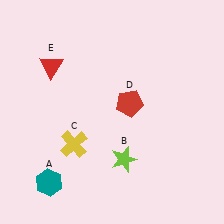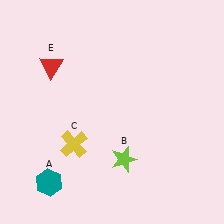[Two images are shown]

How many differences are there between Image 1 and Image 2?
There is 1 difference between the two images.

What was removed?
The red pentagon (D) was removed in Image 2.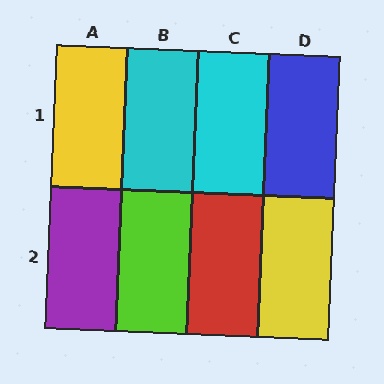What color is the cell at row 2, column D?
Yellow.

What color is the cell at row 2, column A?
Purple.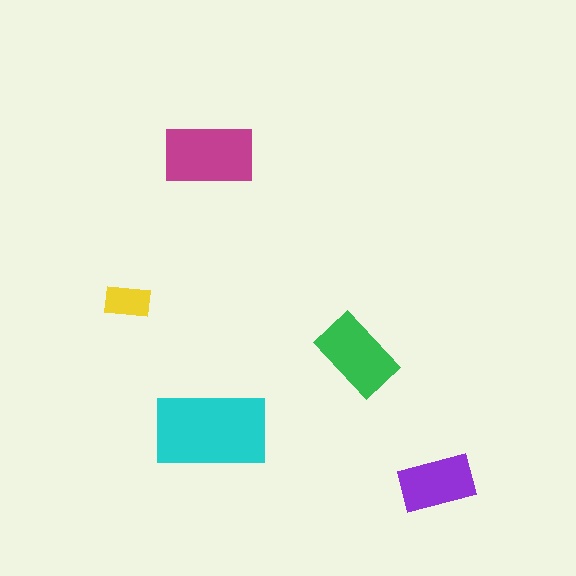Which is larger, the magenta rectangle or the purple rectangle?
The magenta one.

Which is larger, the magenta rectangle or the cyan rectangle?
The cyan one.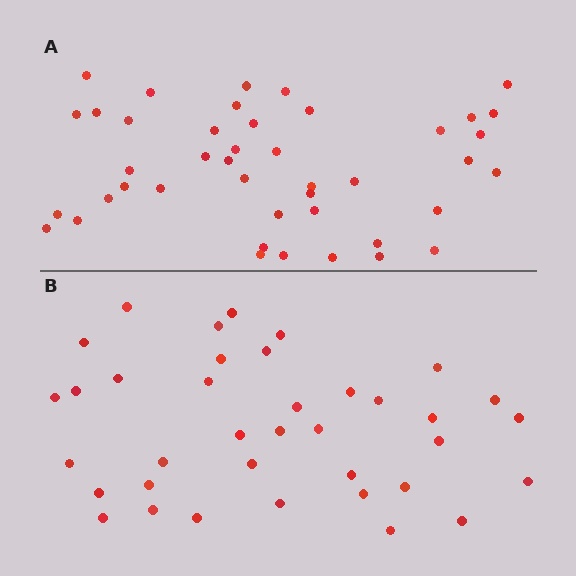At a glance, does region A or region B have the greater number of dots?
Region A (the top region) has more dots.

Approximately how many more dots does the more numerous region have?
Region A has about 6 more dots than region B.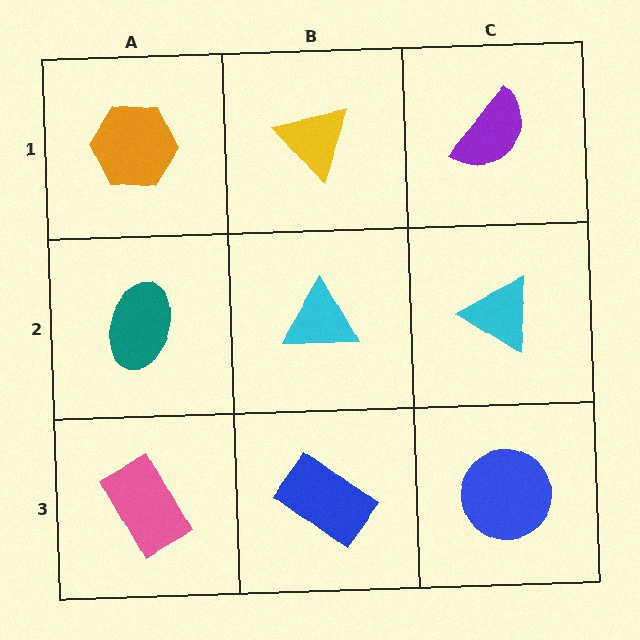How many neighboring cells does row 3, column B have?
3.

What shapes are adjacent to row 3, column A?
A teal ellipse (row 2, column A), a blue rectangle (row 3, column B).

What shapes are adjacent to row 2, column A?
An orange hexagon (row 1, column A), a pink rectangle (row 3, column A), a cyan triangle (row 2, column B).